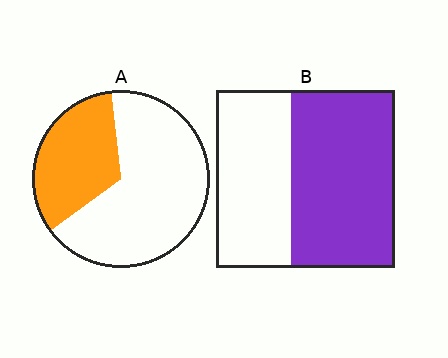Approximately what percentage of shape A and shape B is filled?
A is approximately 35% and B is approximately 60%.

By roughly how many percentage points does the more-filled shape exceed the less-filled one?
By roughly 25 percentage points (B over A).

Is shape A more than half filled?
No.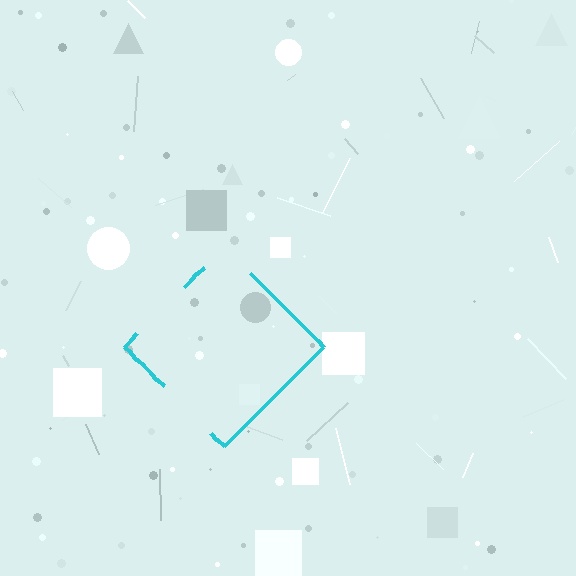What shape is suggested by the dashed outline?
The dashed outline suggests a diamond.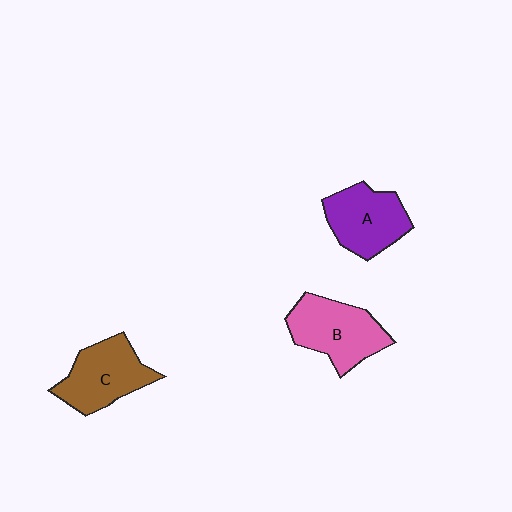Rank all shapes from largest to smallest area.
From largest to smallest: B (pink), C (brown), A (purple).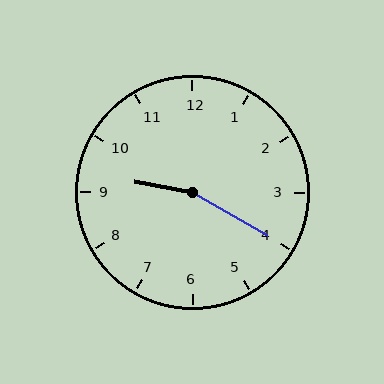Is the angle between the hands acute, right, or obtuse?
It is obtuse.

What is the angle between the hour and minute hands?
Approximately 160 degrees.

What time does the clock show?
9:20.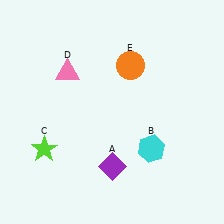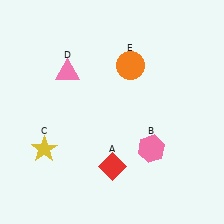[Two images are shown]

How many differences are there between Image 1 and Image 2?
There are 3 differences between the two images.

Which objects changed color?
A changed from purple to red. B changed from cyan to pink. C changed from lime to yellow.